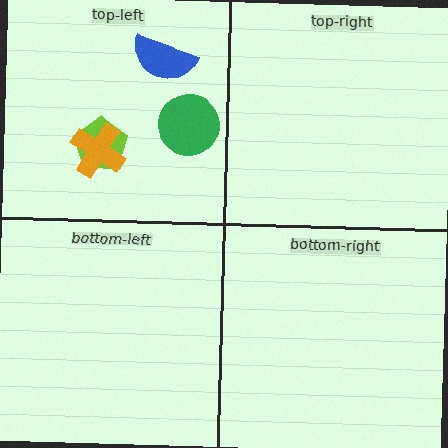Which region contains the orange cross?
The top-left region.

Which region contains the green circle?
The top-left region.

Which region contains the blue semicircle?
The top-left region.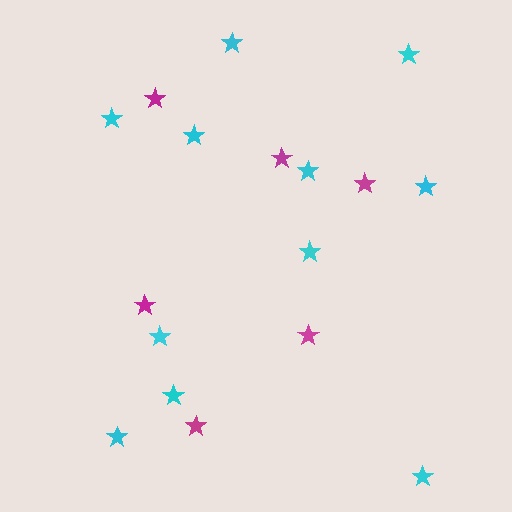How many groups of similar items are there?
There are 2 groups: one group of magenta stars (6) and one group of cyan stars (11).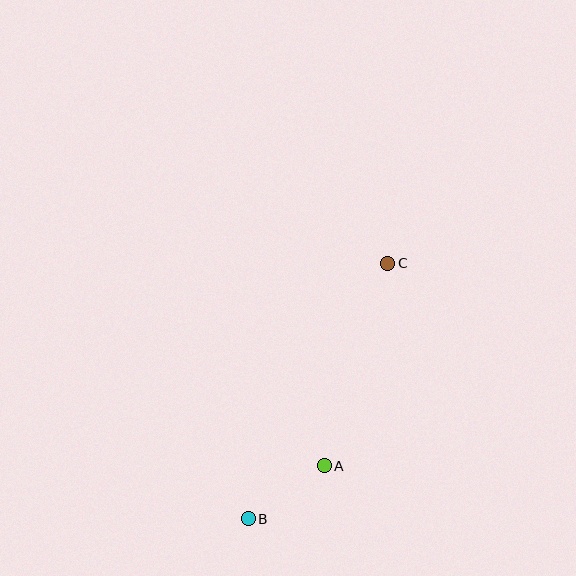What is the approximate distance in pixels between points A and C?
The distance between A and C is approximately 212 pixels.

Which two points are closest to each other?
Points A and B are closest to each other.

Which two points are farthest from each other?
Points B and C are farthest from each other.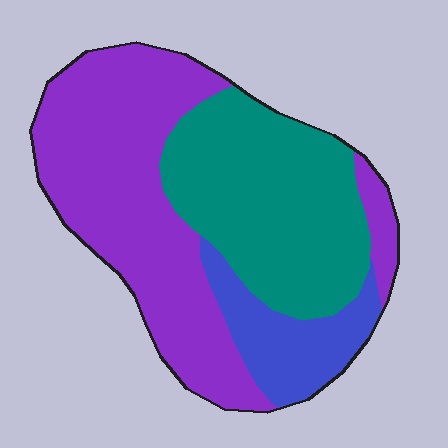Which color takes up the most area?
Purple, at roughly 50%.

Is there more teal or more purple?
Purple.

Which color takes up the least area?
Blue, at roughly 15%.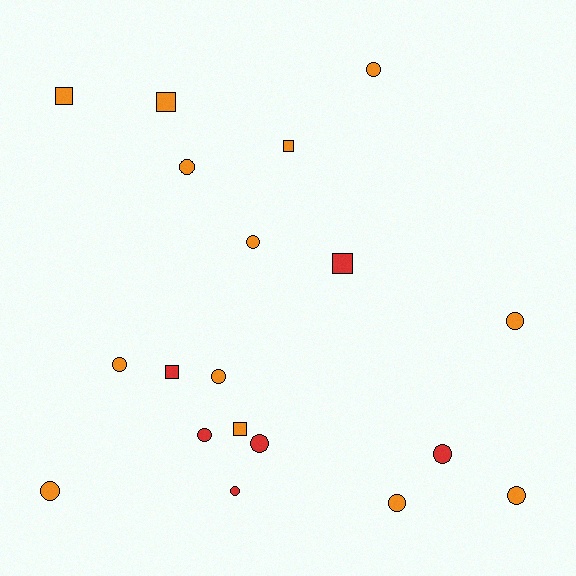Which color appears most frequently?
Orange, with 13 objects.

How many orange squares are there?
There are 4 orange squares.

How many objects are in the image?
There are 19 objects.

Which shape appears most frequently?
Circle, with 13 objects.